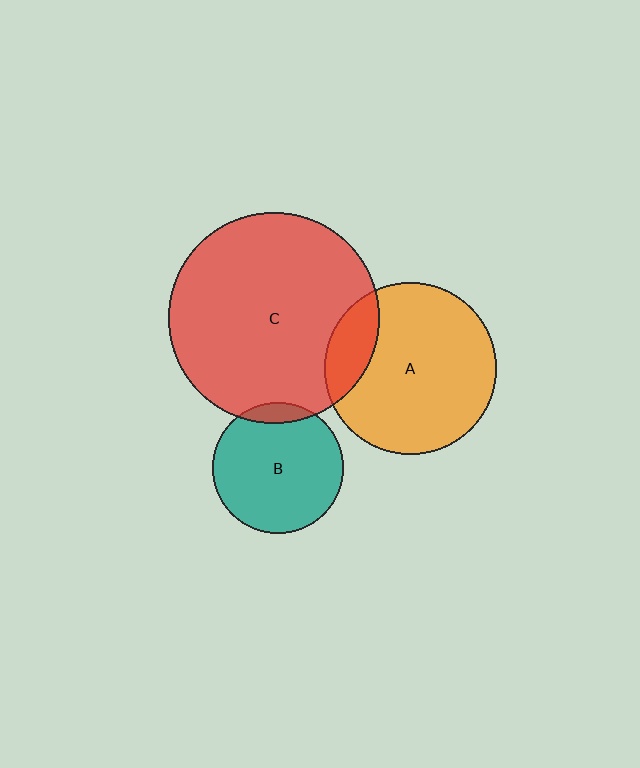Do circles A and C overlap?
Yes.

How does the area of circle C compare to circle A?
Approximately 1.5 times.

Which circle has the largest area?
Circle C (red).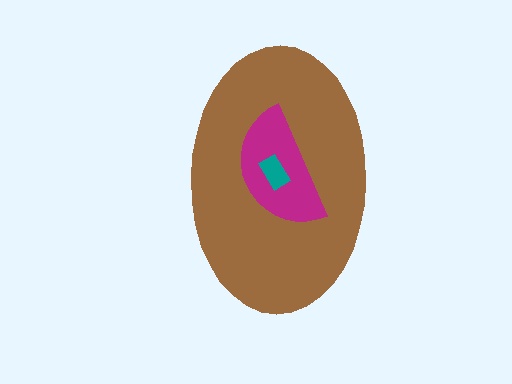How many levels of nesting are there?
3.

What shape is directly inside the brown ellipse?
The magenta semicircle.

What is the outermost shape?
The brown ellipse.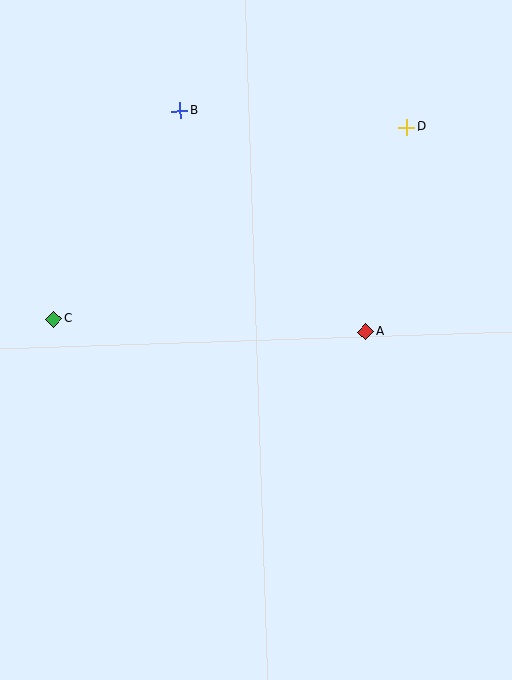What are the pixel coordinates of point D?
Point D is at (407, 127).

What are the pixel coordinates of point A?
Point A is at (365, 331).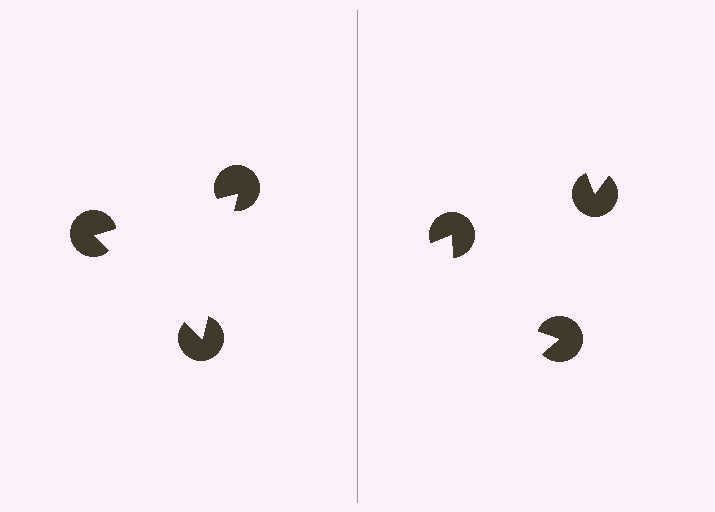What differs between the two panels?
The pac-man discs are positioned identically on both sides; only the wedge orientations differ. On the left they align to a triangle; on the right they are misaligned.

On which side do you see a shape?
An illusory triangle appears on the left side. On the right side the wedge cuts are rotated, so no coherent shape forms.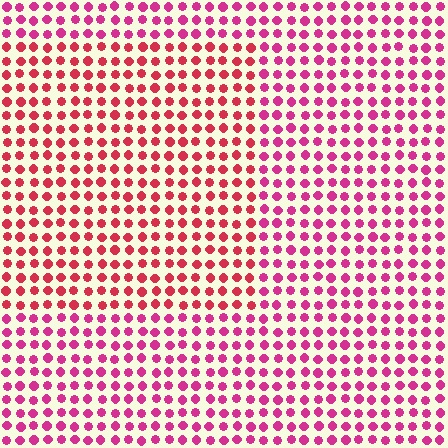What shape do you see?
I see a rectangle.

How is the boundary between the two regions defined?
The boundary is defined purely by a slight shift in hue (about 26 degrees). Spacing, size, and orientation are identical on both sides.